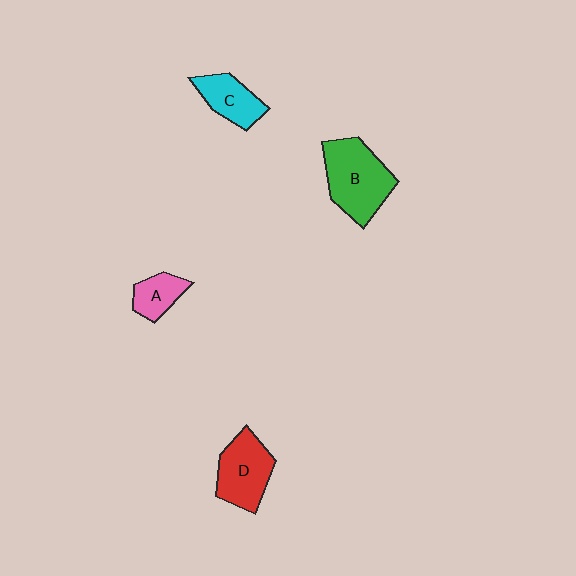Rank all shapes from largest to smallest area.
From largest to smallest: B (green), D (red), C (cyan), A (pink).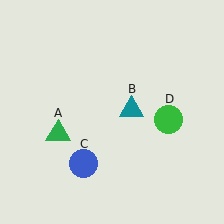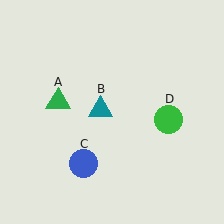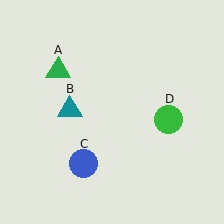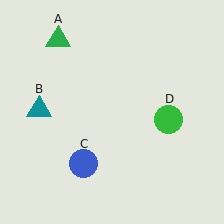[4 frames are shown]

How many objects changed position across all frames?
2 objects changed position: green triangle (object A), teal triangle (object B).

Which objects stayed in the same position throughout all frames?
Blue circle (object C) and green circle (object D) remained stationary.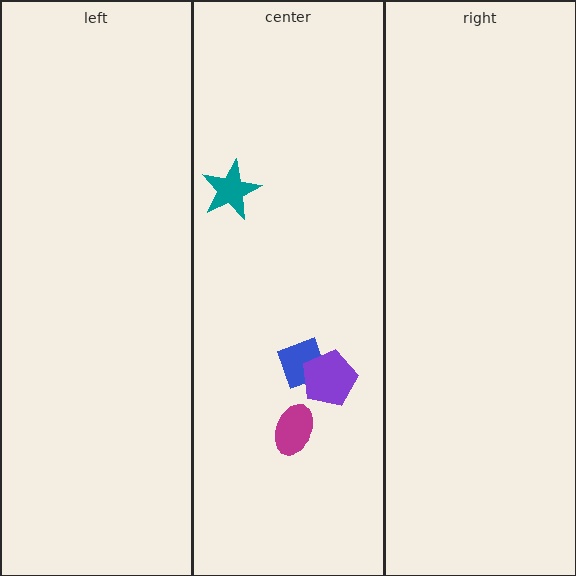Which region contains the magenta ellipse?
The center region.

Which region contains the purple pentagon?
The center region.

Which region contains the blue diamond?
The center region.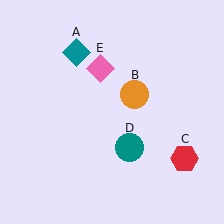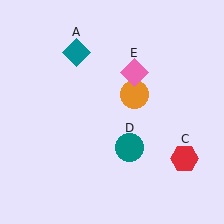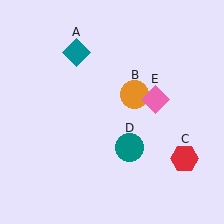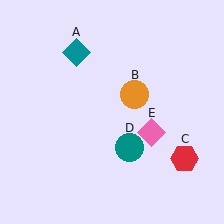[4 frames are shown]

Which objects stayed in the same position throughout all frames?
Teal diamond (object A) and orange circle (object B) and red hexagon (object C) and teal circle (object D) remained stationary.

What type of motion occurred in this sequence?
The pink diamond (object E) rotated clockwise around the center of the scene.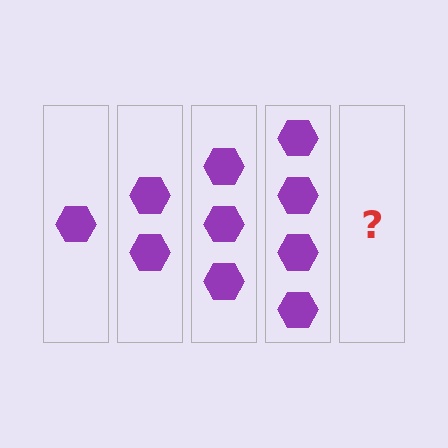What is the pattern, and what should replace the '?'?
The pattern is that each step adds one more hexagon. The '?' should be 5 hexagons.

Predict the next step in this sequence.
The next step is 5 hexagons.